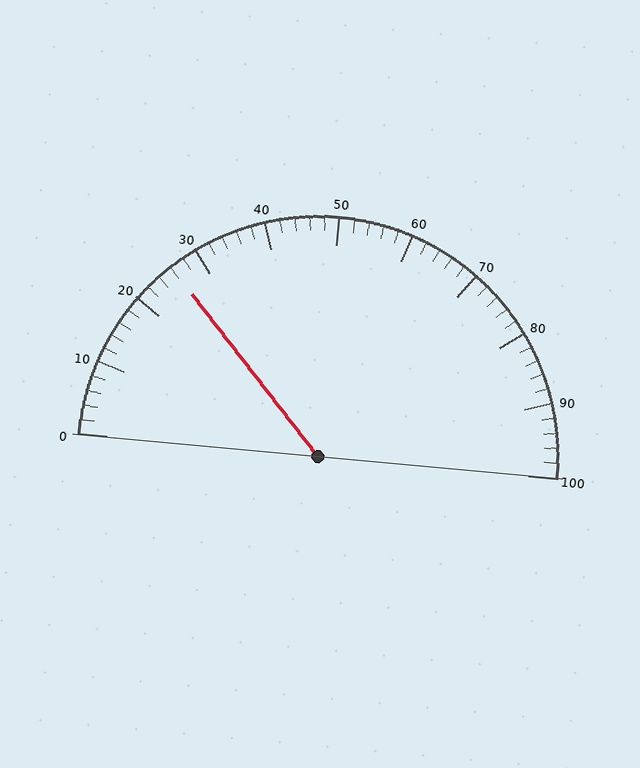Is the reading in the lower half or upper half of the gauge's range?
The reading is in the lower half of the range (0 to 100).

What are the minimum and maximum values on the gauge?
The gauge ranges from 0 to 100.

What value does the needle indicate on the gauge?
The needle indicates approximately 26.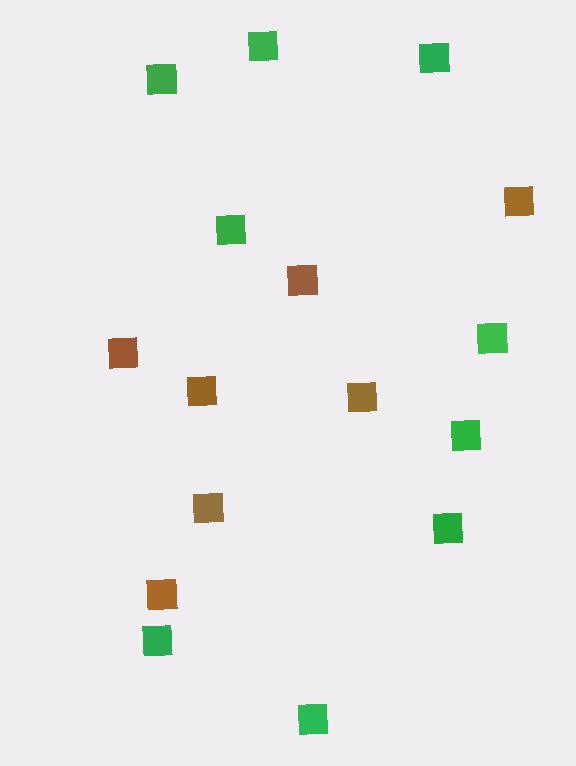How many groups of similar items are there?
There are 2 groups: one group of green squares (9) and one group of brown squares (7).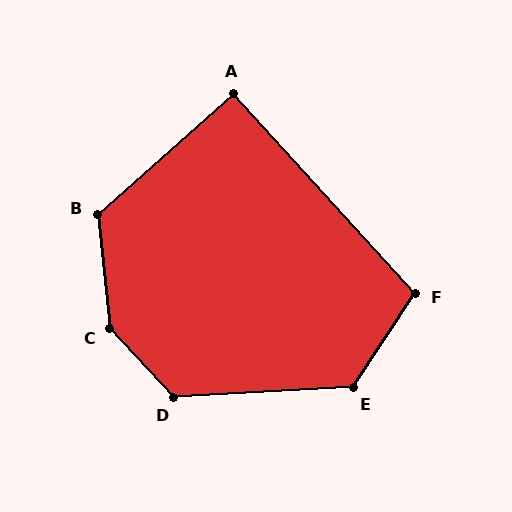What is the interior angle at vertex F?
Approximately 104 degrees (obtuse).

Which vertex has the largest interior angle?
C, at approximately 143 degrees.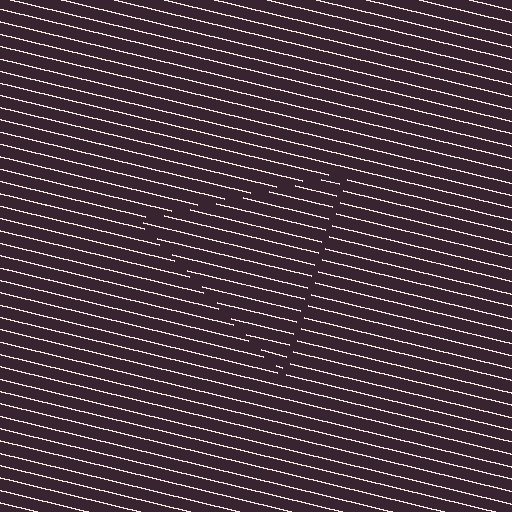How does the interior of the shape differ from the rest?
The interior of the shape contains the same grating, shifted by half a period — the contour is defined by the phase discontinuity where line-ends from the inner and outer gratings abut.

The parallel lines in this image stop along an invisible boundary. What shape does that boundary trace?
An illusory triangle. The interior of the shape contains the same grating, shifted by half a period — the contour is defined by the phase discontinuity where line-ends from the inner and outer gratings abut.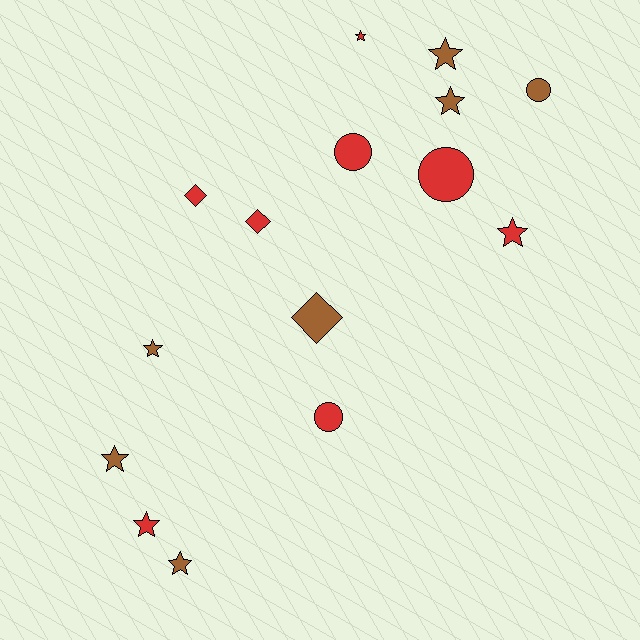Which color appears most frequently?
Red, with 8 objects.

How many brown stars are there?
There are 5 brown stars.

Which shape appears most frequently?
Star, with 8 objects.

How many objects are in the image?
There are 15 objects.